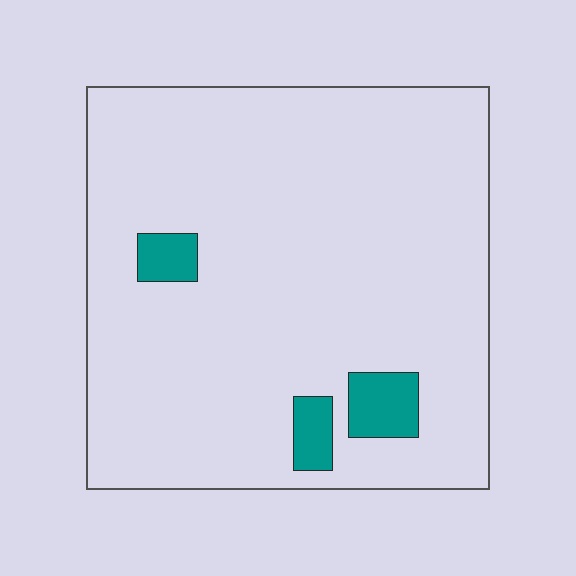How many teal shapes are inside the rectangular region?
3.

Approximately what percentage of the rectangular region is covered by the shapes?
Approximately 5%.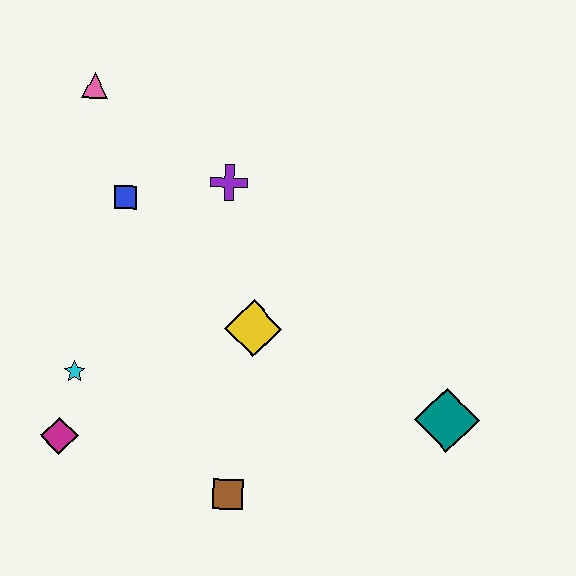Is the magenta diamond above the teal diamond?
No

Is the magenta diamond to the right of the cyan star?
No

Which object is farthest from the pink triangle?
The teal diamond is farthest from the pink triangle.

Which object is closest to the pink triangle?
The blue square is closest to the pink triangle.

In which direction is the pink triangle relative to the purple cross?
The pink triangle is to the left of the purple cross.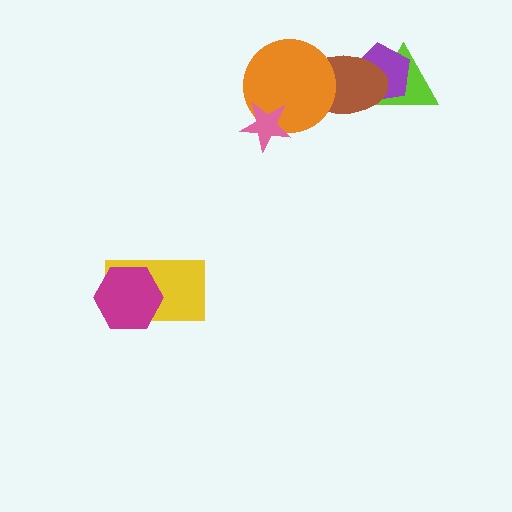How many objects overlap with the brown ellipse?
3 objects overlap with the brown ellipse.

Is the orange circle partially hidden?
Yes, it is partially covered by another shape.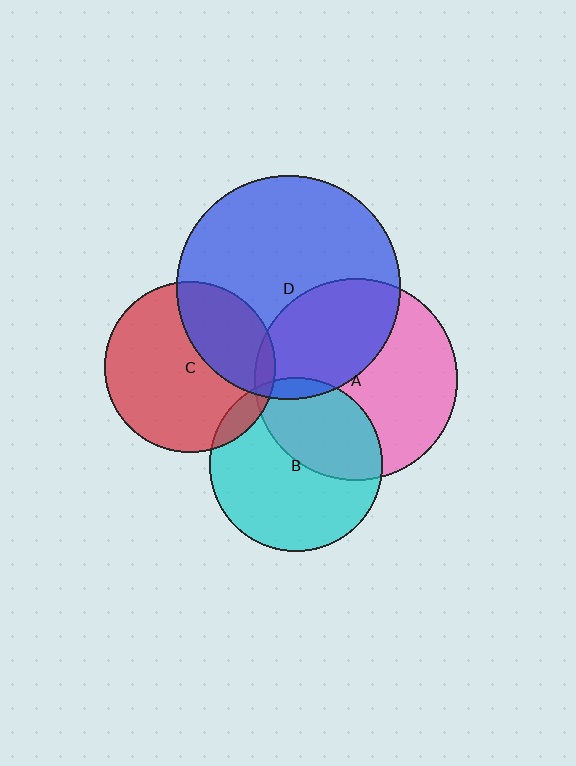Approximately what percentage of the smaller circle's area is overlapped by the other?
Approximately 10%.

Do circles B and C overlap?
Yes.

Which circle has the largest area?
Circle D (blue).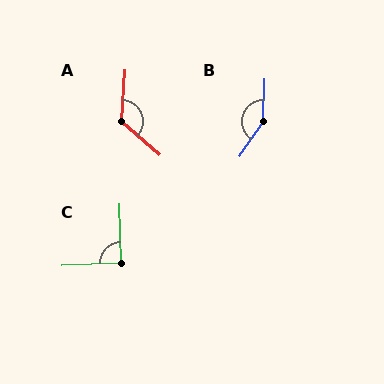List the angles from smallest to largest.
C (91°), A (127°), B (148°).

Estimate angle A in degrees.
Approximately 127 degrees.